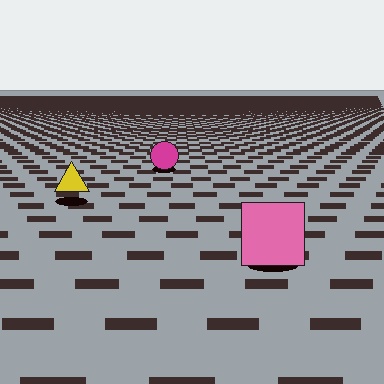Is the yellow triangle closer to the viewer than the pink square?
No. The pink square is closer — you can tell from the texture gradient: the ground texture is coarser near it.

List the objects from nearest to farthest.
From nearest to farthest: the pink square, the yellow triangle, the magenta circle.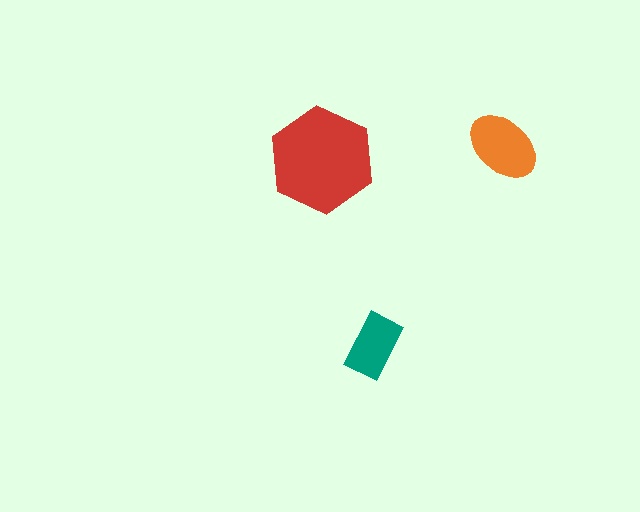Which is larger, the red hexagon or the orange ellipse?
The red hexagon.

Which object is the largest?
The red hexagon.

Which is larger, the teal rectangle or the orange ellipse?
The orange ellipse.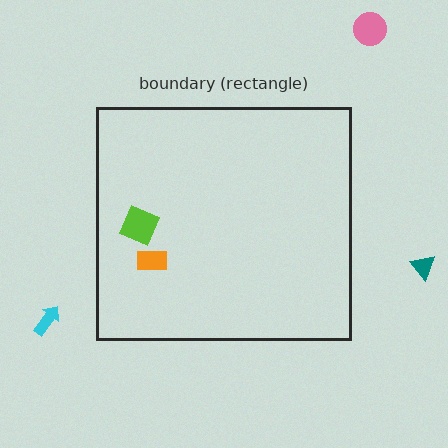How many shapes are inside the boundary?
2 inside, 3 outside.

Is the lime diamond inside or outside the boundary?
Inside.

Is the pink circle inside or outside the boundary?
Outside.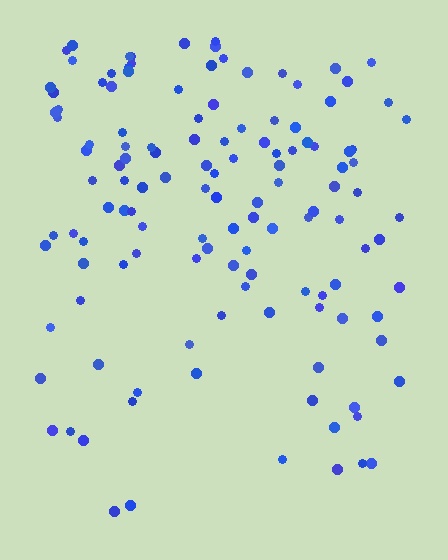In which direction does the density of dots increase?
From bottom to top, with the top side densest.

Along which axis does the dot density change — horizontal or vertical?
Vertical.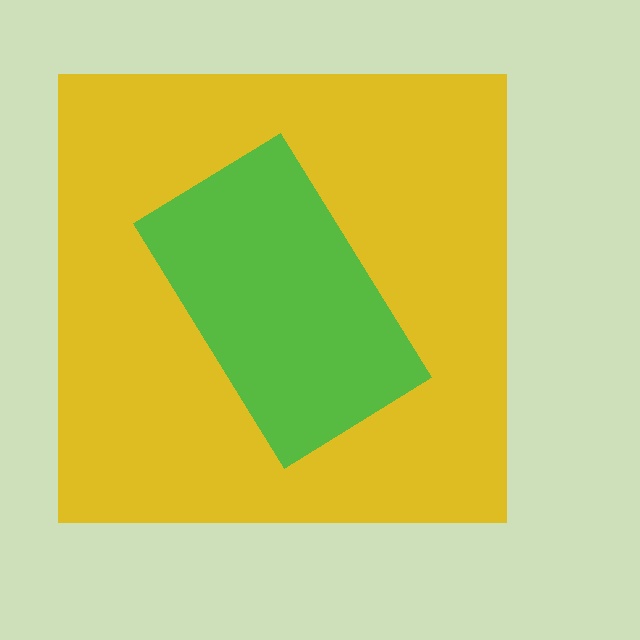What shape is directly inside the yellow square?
The lime rectangle.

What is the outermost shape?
The yellow square.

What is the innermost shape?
The lime rectangle.